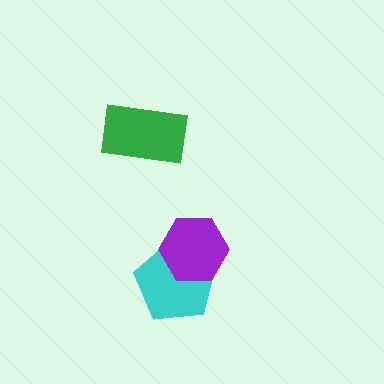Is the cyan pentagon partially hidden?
Yes, it is partially covered by another shape.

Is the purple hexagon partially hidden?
No, no other shape covers it.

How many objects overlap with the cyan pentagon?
1 object overlaps with the cyan pentagon.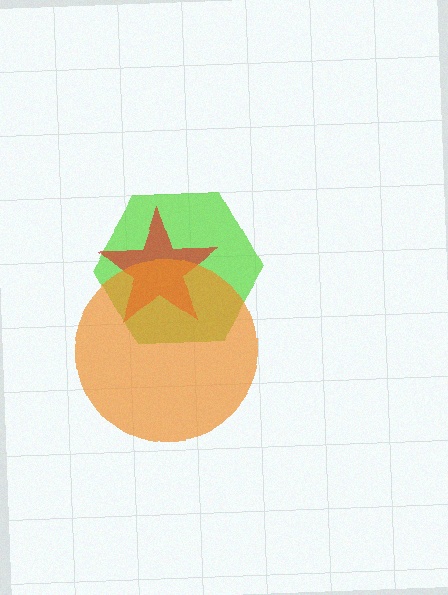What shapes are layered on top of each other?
The layered shapes are: a lime hexagon, a red star, an orange circle.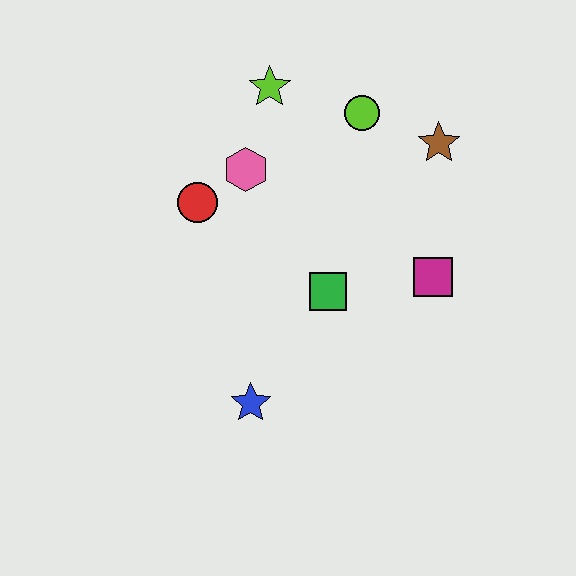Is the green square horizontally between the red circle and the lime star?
No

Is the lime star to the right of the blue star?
Yes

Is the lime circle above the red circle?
Yes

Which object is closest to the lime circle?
The brown star is closest to the lime circle.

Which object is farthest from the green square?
The lime star is farthest from the green square.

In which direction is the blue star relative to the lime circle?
The blue star is below the lime circle.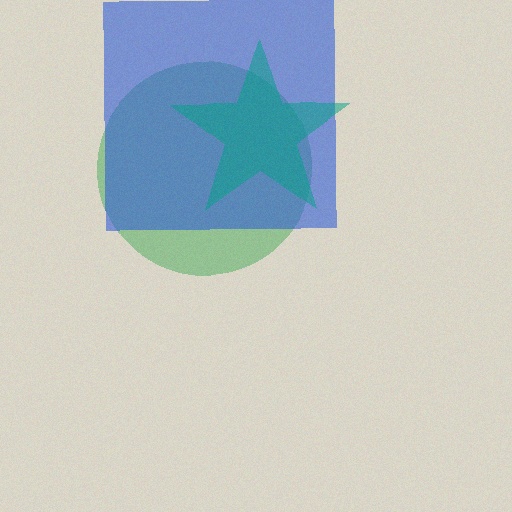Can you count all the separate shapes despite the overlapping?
Yes, there are 3 separate shapes.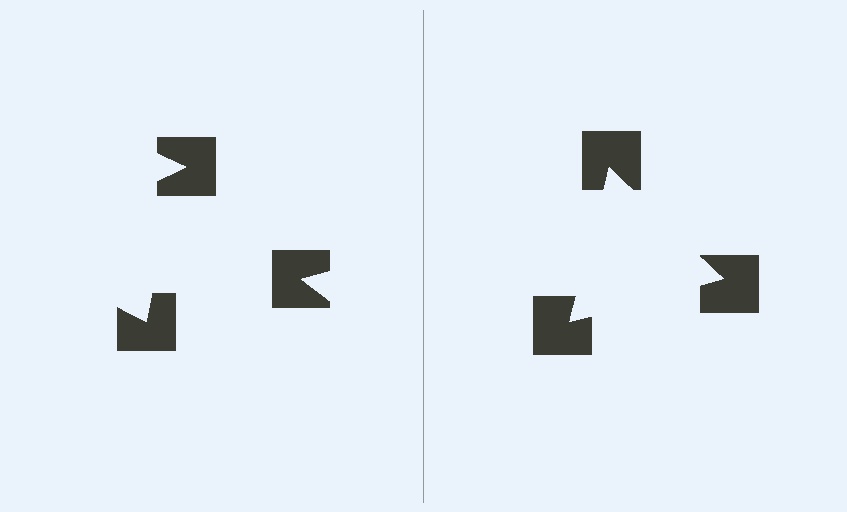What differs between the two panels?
The notched squares are positioned identically on both sides; only the wedge orientations differ. On the right they align to a triangle; on the left they are misaligned.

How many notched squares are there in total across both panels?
6 — 3 on each side.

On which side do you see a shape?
An illusory triangle appears on the right side. On the left side the wedge cuts are rotated, so no coherent shape forms.